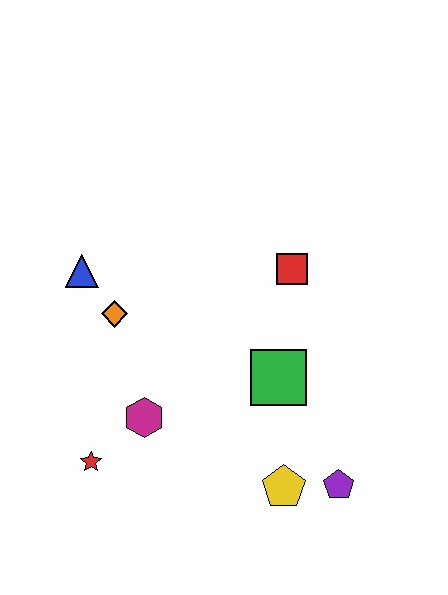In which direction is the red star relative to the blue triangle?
The red star is below the blue triangle.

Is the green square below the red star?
No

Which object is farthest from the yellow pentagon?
The blue triangle is farthest from the yellow pentagon.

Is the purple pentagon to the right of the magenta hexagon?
Yes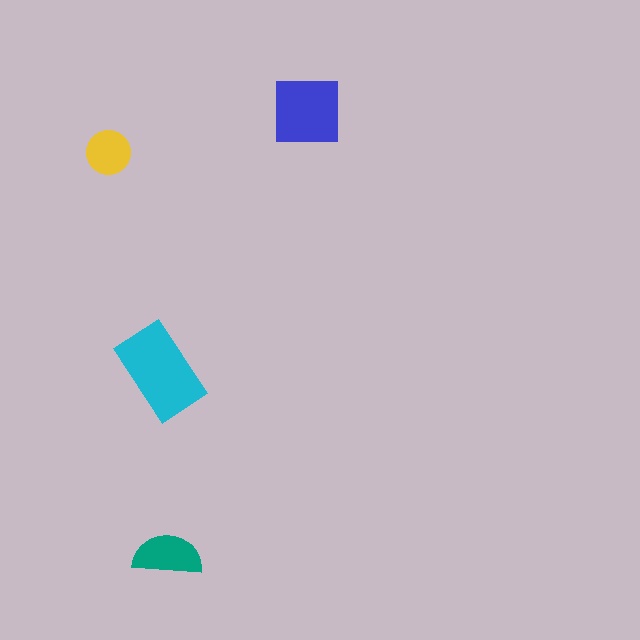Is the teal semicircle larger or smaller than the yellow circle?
Larger.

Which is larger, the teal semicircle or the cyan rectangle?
The cyan rectangle.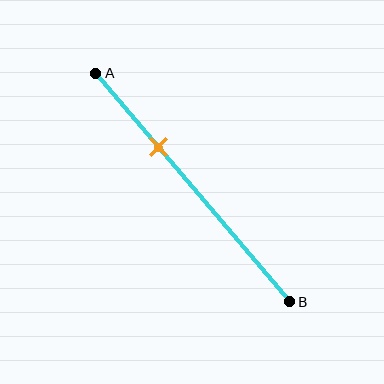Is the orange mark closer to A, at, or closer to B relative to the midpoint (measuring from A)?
The orange mark is closer to point A than the midpoint of segment AB.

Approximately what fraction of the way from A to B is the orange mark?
The orange mark is approximately 30% of the way from A to B.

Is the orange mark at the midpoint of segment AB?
No, the mark is at about 30% from A, not at the 50% midpoint.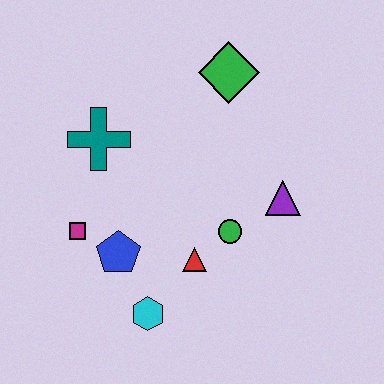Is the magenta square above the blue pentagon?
Yes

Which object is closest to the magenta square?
The blue pentagon is closest to the magenta square.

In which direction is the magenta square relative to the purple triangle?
The magenta square is to the left of the purple triangle.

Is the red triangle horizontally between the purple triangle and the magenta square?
Yes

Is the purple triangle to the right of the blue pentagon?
Yes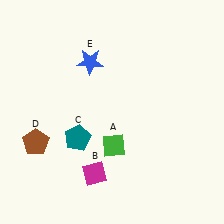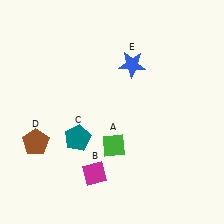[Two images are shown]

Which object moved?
The blue star (E) moved right.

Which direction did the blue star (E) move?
The blue star (E) moved right.